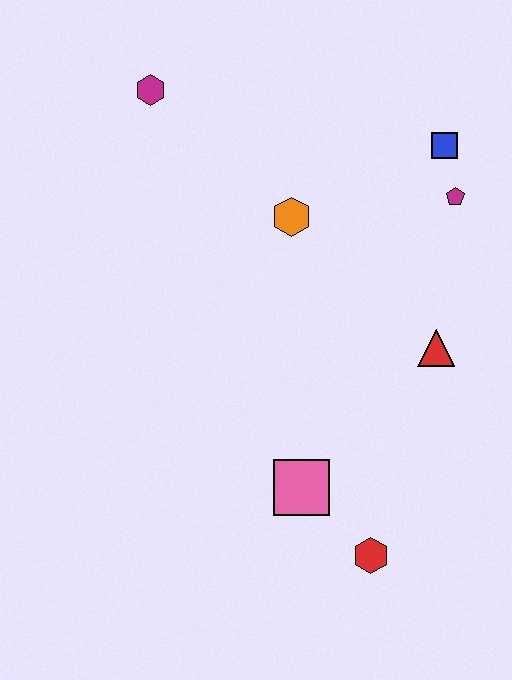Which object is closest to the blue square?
The magenta pentagon is closest to the blue square.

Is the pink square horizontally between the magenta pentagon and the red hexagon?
No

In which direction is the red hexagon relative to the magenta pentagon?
The red hexagon is below the magenta pentagon.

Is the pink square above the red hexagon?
Yes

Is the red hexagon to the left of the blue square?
Yes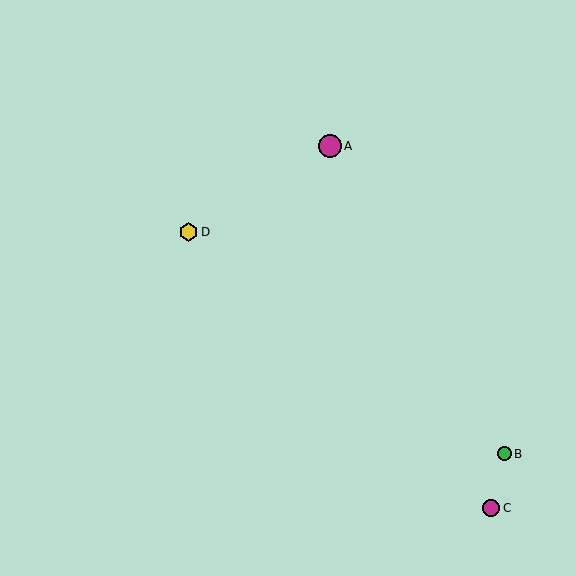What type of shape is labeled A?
Shape A is a magenta circle.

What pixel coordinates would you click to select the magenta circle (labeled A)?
Click at (330, 146) to select the magenta circle A.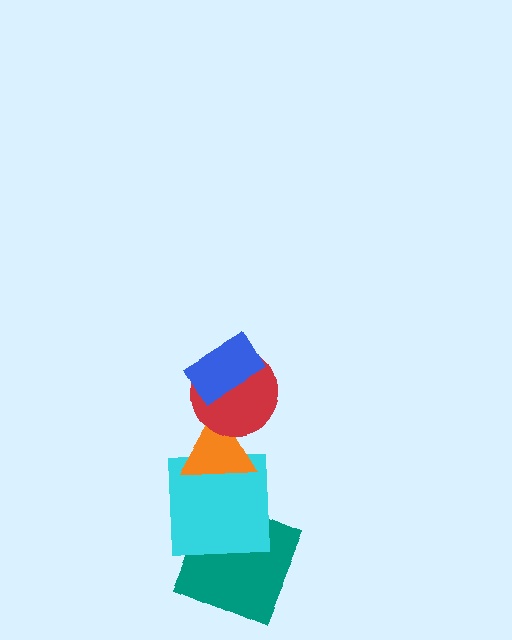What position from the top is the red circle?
The red circle is 2nd from the top.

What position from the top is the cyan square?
The cyan square is 4th from the top.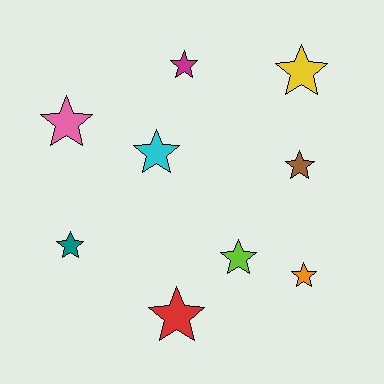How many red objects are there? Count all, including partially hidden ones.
There is 1 red object.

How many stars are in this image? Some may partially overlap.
There are 9 stars.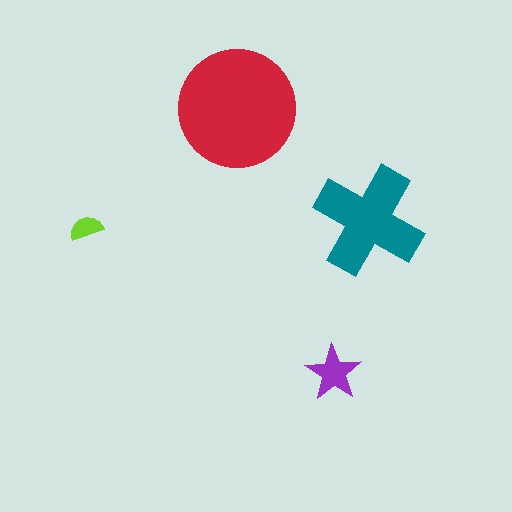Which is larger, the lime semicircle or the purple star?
The purple star.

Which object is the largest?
The red circle.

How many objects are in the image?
There are 4 objects in the image.